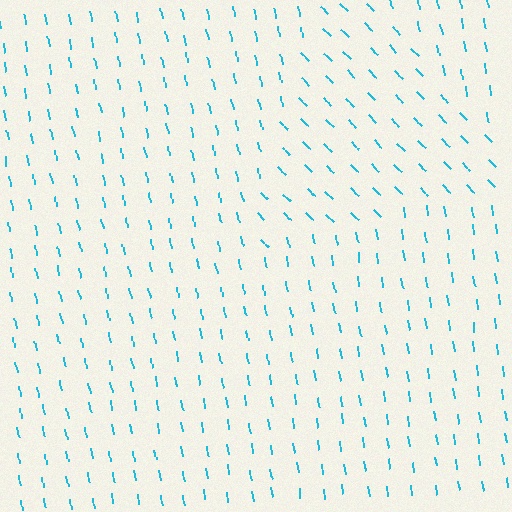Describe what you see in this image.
The image is filled with small cyan line segments. A triangle region in the image has lines oriented differently from the surrounding lines, creating a visible texture boundary.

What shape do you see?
I see a triangle.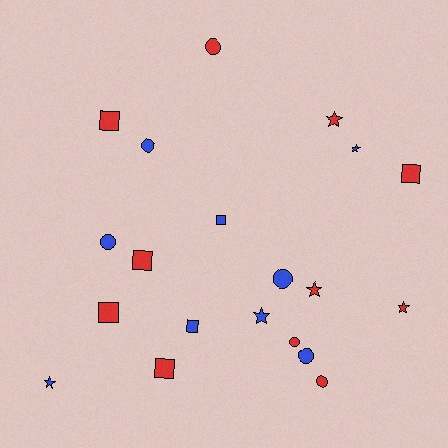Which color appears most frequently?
Red, with 11 objects.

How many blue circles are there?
There are 4 blue circles.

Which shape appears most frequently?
Square, with 7 objects.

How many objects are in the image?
There are 20 objects.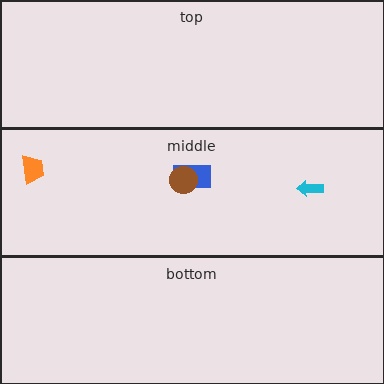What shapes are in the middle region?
The orange trapezoid, the cyan arrow, the blue rectangle, the brown circle.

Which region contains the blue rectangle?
The middle region.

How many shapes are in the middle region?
4.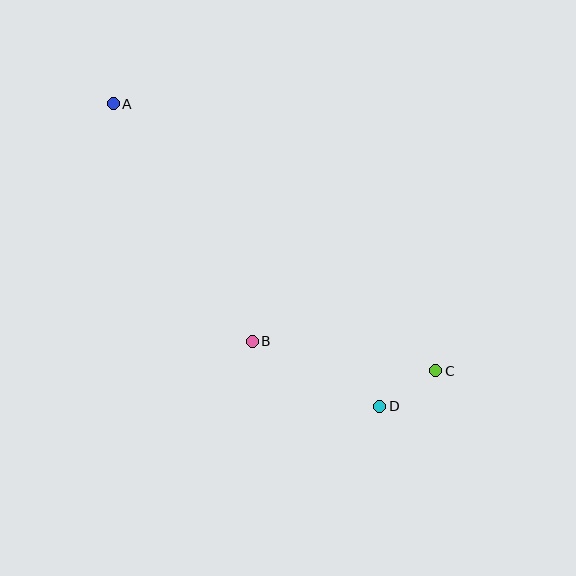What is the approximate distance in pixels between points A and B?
The distance between A and B is approximately 275 pixels.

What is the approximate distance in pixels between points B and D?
The distance between B and D is approximately 143 pixels.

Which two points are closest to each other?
Points C and D are closest to each other.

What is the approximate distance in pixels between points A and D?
The distance between A and D is approximately 403 pixels.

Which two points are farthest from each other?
Points A and C are farthest from each other.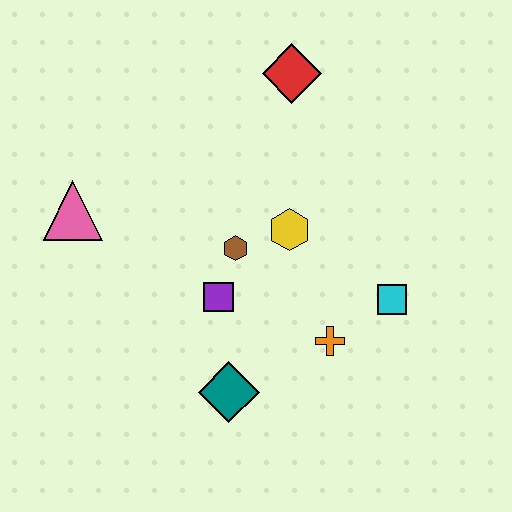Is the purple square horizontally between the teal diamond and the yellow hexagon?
No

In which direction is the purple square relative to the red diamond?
The purple square is below the red diamond.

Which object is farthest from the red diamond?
The teal diamond is farthest from the red diamond.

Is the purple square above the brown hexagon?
No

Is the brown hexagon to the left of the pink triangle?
No